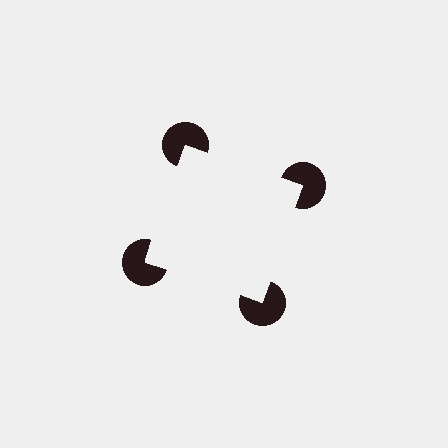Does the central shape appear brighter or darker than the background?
It typically appears slightly brighter than the background, even though no actual brightness change is drawn.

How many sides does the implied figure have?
4 sides.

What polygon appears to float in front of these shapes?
An illusory square — its edges are inferred from the aligned wedge cuts in the pac-man discs, not physically drawn.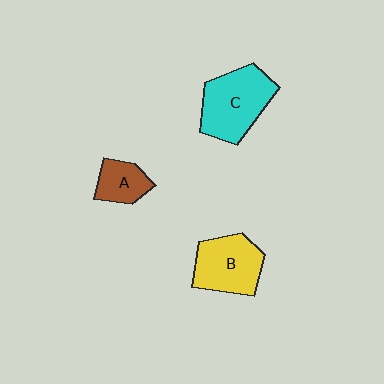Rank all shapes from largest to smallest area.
From largest to smallest: C (cyan), B (yellow), A (brown).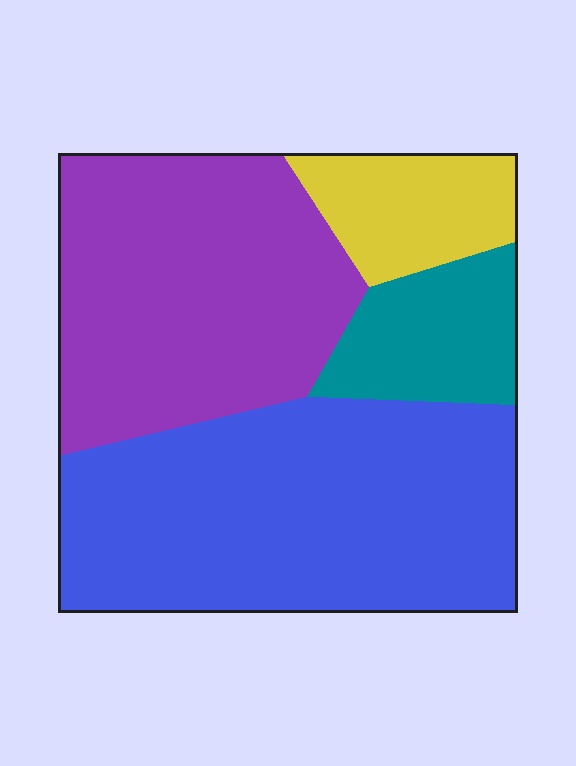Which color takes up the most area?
Blue, at roughly 45%.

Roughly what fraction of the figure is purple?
Purple takes up between a quarter and a half of the figure.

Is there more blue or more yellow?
Blue.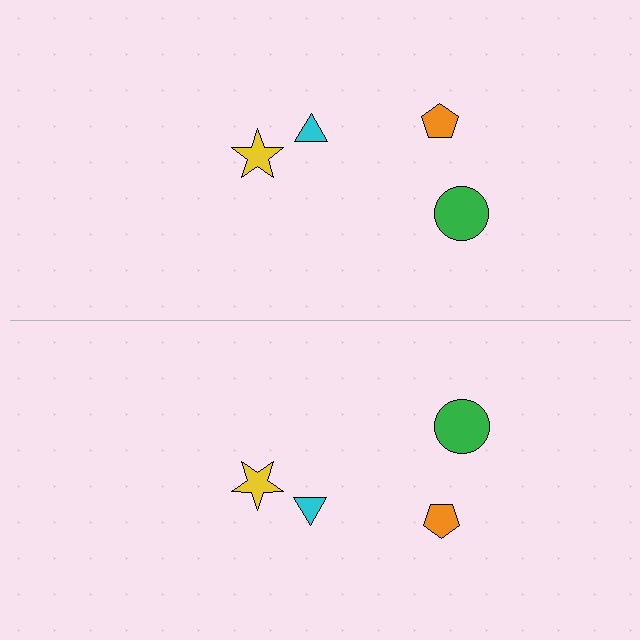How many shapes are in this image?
There are 8 shapes in this image.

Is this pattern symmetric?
Yes, this pattern has bilateral (reflection) symmetry.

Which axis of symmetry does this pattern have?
The pattern has a horizontal axis of symmetry running through the center of the image.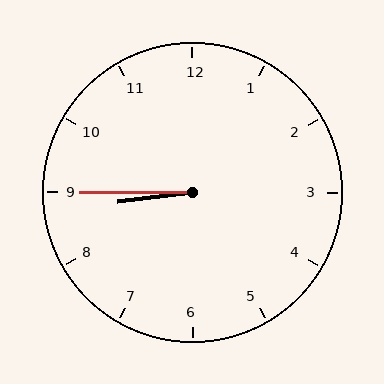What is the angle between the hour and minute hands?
Approximately 8 degrees.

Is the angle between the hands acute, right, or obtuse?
It is acute.